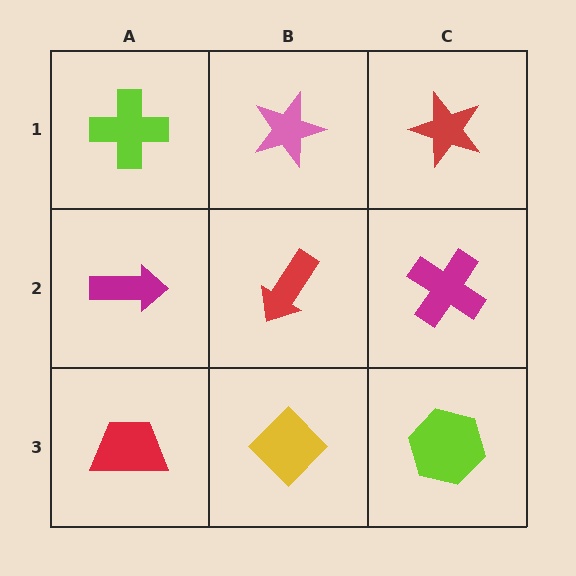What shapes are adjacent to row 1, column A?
A magenta arrow (row 2, column A), a pink star (row 1, column B).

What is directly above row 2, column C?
A red star.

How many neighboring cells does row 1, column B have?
3.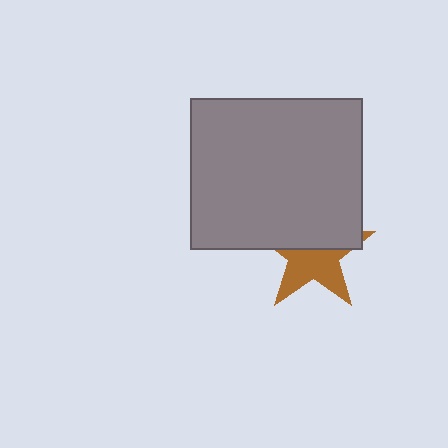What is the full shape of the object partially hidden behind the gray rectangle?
The partially hidden object is a brown star.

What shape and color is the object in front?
The object in front is a gray rectangle.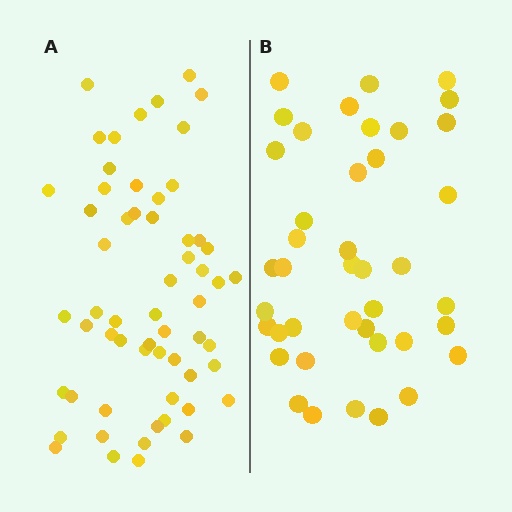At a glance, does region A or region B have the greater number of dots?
Region A (the left region) has more dots.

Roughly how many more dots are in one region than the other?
Region A has approximately 20 more dots than region B.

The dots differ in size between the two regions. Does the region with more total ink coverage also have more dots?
No. Region B has more total ink coverage because its dots are larger, but region A actually contains more individual dots. Total area can be misleading — the number of items is what matters here.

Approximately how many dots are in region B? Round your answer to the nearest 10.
About 40 dots. (The exact count is 41, which rounds to 40.)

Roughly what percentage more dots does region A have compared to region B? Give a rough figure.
About 45% more.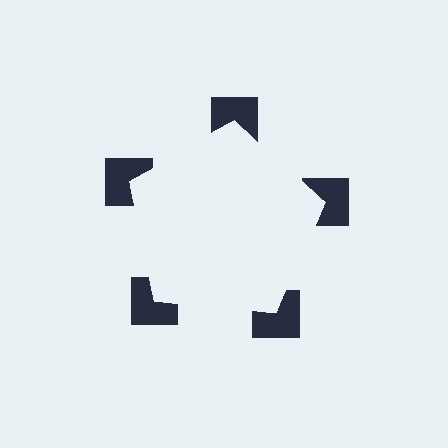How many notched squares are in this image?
There are 5 — one at each vertex of the illusory pentagon.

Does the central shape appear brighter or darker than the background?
It typically appears slightly brighter than the background, even though no actual brightness change is drawn.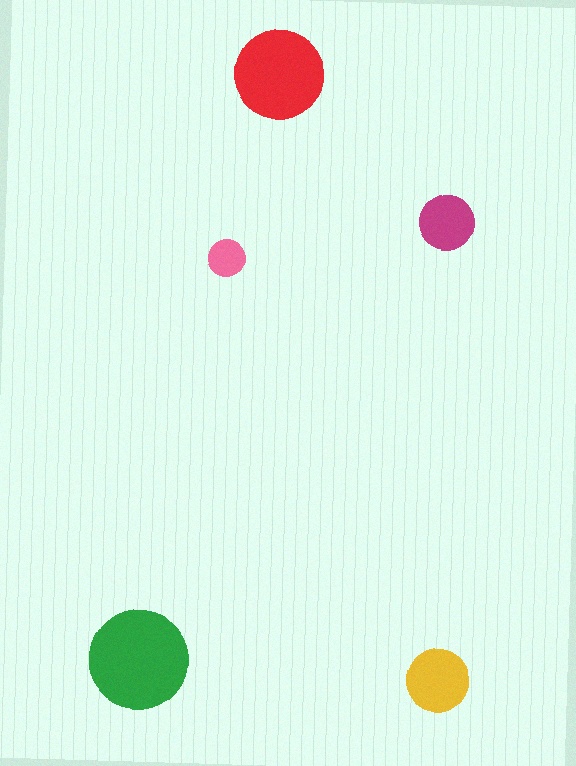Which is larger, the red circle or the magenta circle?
The red one.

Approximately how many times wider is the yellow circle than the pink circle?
About 1.5 times wider.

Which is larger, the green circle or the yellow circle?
The green one.